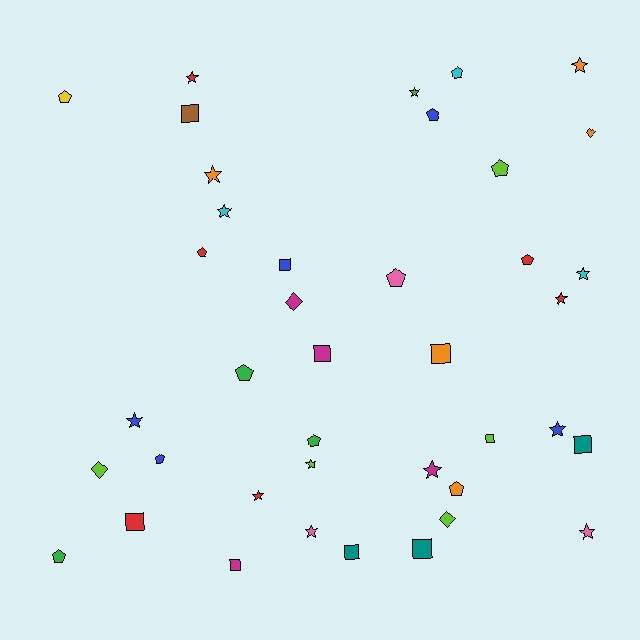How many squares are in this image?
There are 10 squares.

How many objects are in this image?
There are 40 objects.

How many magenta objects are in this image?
There are 4 magenta objects.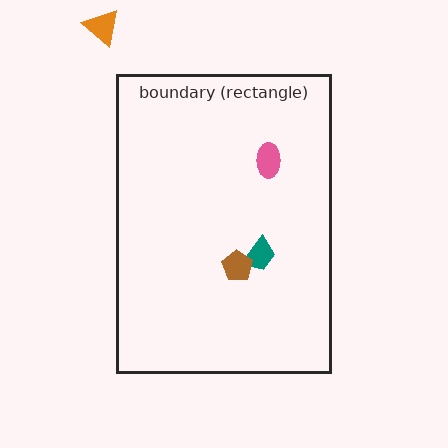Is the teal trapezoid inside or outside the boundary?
Inside.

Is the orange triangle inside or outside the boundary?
Outside.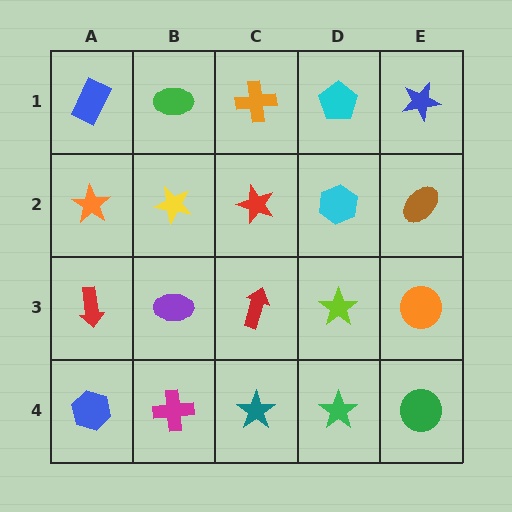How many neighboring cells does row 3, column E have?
3.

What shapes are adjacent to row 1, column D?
A cyan hexagon (row 2, column D), an orange cross (row 1, column C), a blue star (row 1, column E).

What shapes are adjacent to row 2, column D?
A cyan pentagon (row 1, column D), a lime star (row 3, column D), a red star (row 2, column C), a brown ellipse (row 2, column E).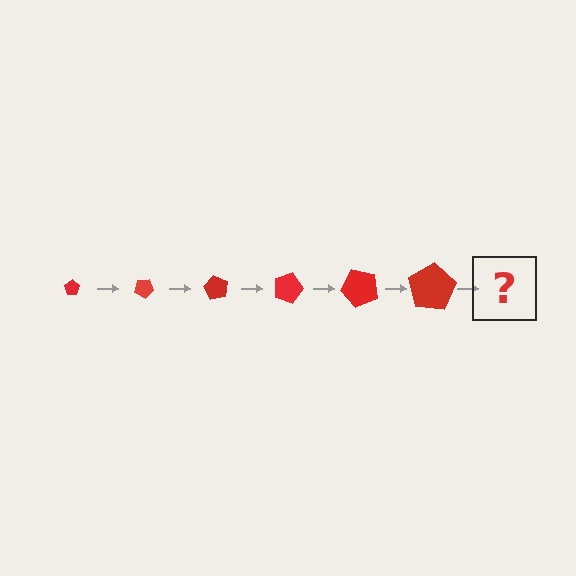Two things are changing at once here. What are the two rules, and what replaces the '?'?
The two rules are that the pentagon grows larger each step and it rotates 30 degrees each step. The '?' should be a pentagon, larger than the previous one and rotated 180 degrees from the start.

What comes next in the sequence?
The next element should be a pentagon, larger than the previous one and rotated 180 degrees from the start.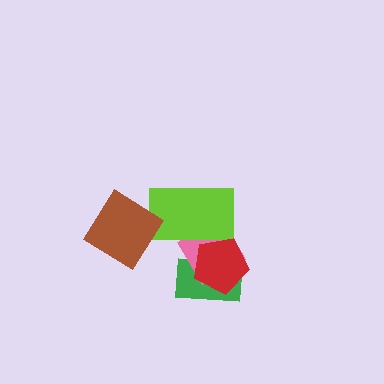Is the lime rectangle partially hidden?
Yes, it is partially covered by another shape.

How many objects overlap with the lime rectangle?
2 objects overlap with the lime rectangle.